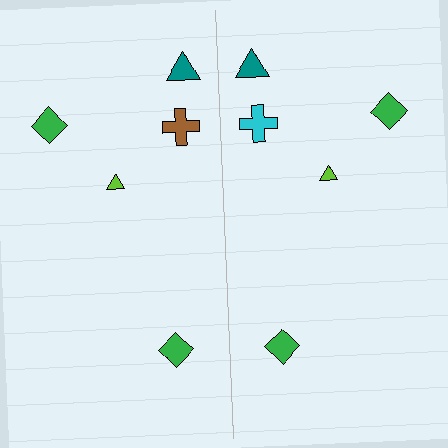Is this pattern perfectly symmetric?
No, the pattern is not perfectly symmetric. The cyan cross on the right side breaks the symmetry — its mirror counterpart is brown.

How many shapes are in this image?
There are 10 shapes in this image.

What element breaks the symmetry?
The cyan cross on the right side breaks the symmetry — its mirror counterpart is brown.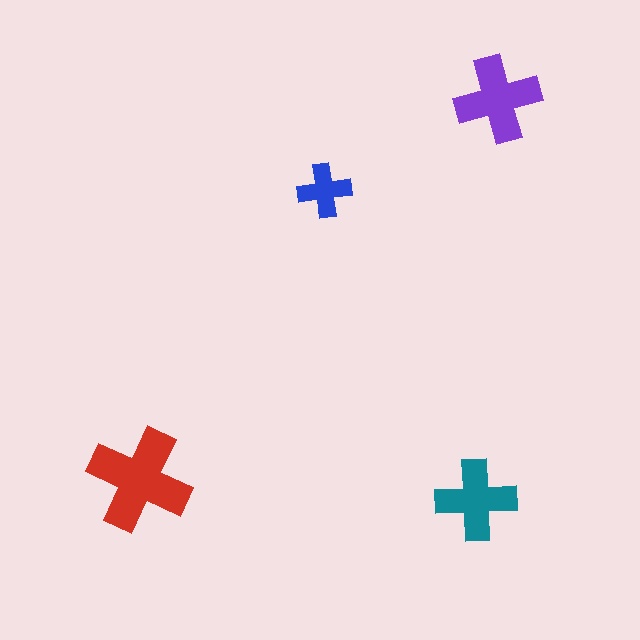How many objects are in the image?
There are 4 objects in the image.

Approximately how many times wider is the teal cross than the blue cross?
About 1.5 times wider.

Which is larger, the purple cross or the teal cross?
The purple one.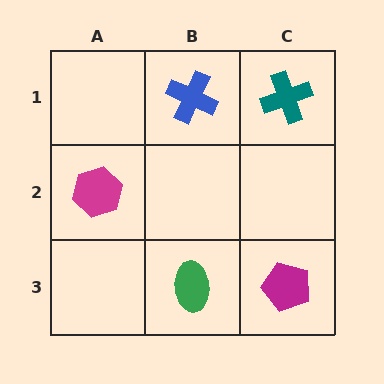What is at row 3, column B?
A green ellipse.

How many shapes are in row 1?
2 shapes.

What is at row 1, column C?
A teal cross.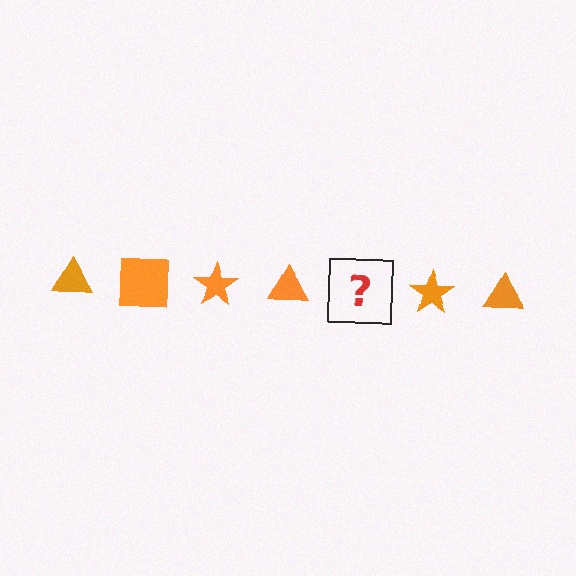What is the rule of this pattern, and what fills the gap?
The rule is that the pattern cycles through triangle, square, star shapes in orange. The gap should be filled with an orange square.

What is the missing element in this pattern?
The missing element is an orange square.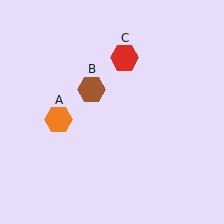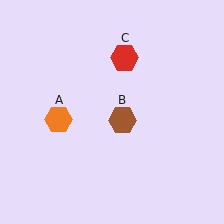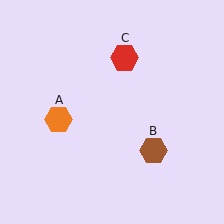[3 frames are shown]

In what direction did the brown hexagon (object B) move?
The brown hexagon (object B) moved down and to the right.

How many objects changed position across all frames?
1 object changed position: brown hexagon (object B).